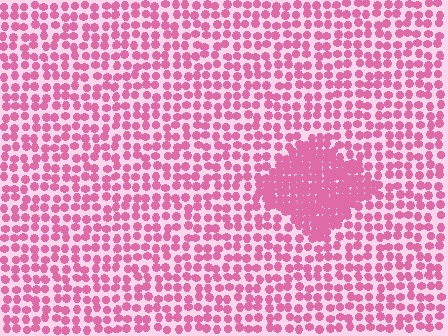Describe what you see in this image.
The image contains small pink elements arranged at two different densities. A diamond-shaped region is visible where the elements are more densely packed than the surrounding area.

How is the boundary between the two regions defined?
The boundary is defined by a change in element density (approximately 2.3x ratio). All elements are the same color, size, and shape.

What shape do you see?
I see a diamond.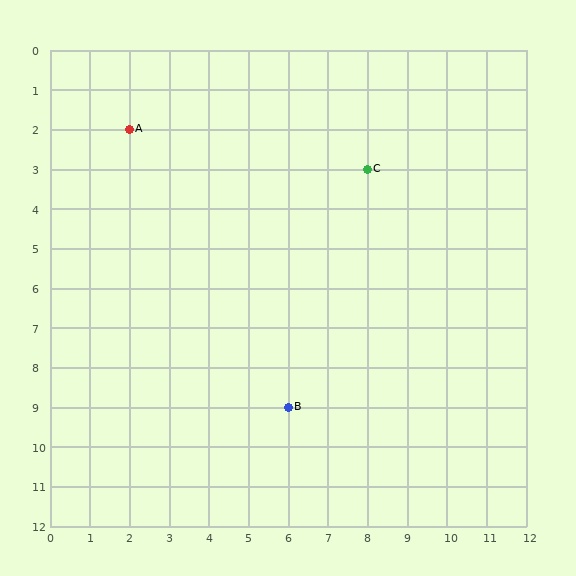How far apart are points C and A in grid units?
Points C and A are 6 columns and 1 row apart (about 6.1 grid units diagonally).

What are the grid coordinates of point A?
Point A is at grid coordinates (2, 2).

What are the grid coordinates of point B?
Point B is at grid coordinates (6, 9).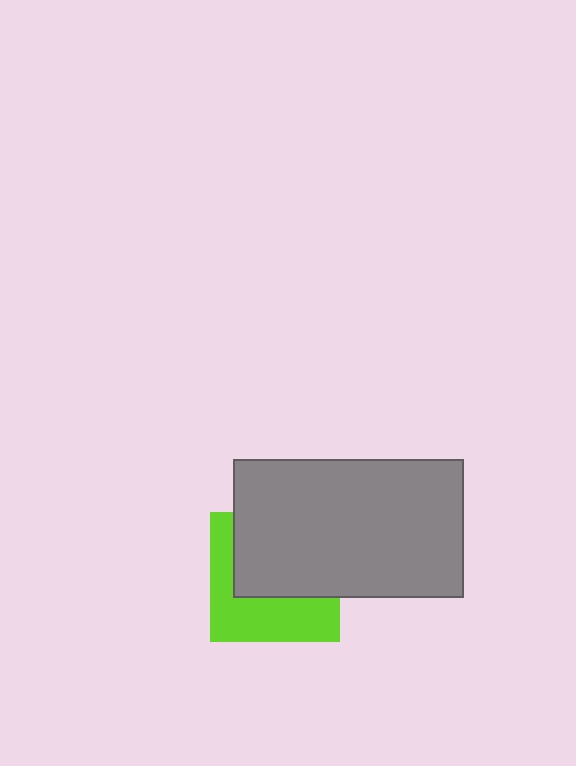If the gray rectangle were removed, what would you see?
You would see the complete lime square.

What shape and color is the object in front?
The object in front is a gray rectangle.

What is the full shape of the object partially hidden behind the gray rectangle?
The partially hidden object is a lime square.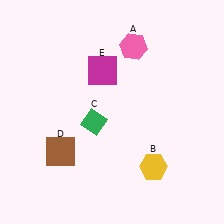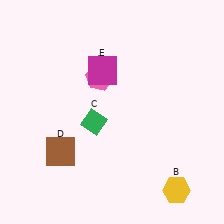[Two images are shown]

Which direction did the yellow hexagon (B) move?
The yellow hexagon (B) moved down.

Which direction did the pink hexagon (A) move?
The pink hexagon (A) moved left.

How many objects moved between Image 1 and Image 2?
2 objects moved between the two images.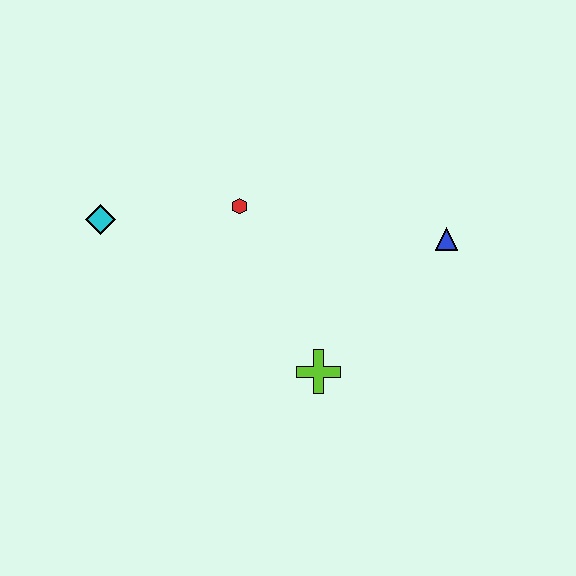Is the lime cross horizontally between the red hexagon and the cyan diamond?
No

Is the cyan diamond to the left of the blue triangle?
Yes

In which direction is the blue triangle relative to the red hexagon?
The blue triangle is to the right of the red hexagon.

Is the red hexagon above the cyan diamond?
Yes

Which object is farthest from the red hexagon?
The blue triangle is farthest from the red hexagon.